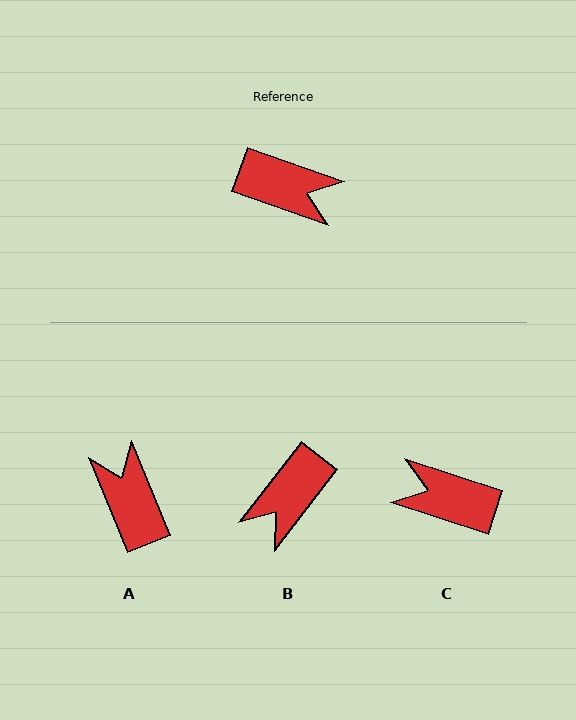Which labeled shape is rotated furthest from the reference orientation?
C, about 179 degrees away.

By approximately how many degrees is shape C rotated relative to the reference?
Approximately 179 degrees clockwise.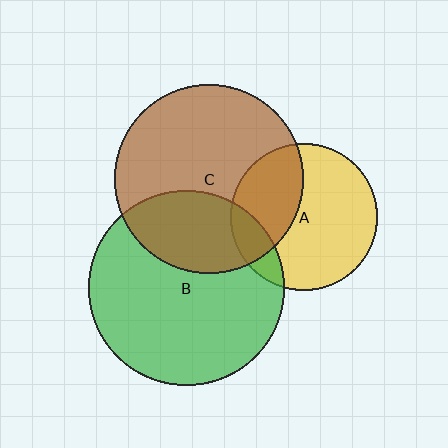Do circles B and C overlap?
Yes.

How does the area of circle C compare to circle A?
Approximately 1.7 times.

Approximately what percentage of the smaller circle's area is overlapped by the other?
Approximately 30%.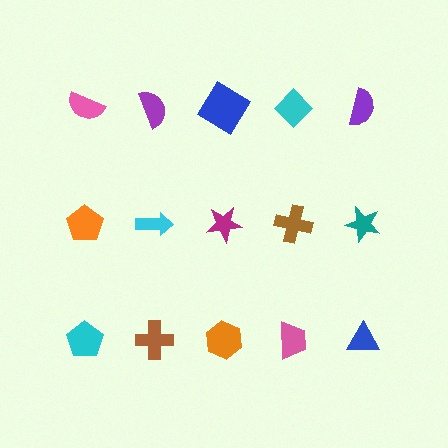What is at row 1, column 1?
A pink semicircle.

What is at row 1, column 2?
A purple semicircle.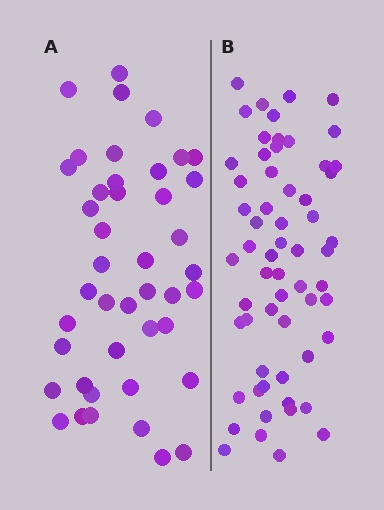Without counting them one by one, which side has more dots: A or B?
Region B (the right region) has more dots.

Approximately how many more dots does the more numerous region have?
Region B has approximately 15 more dots than region A.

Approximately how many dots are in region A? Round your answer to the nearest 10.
About 40 dots. (The exact count is 43, which rounds to 40.)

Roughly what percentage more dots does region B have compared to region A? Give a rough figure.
About 40% more.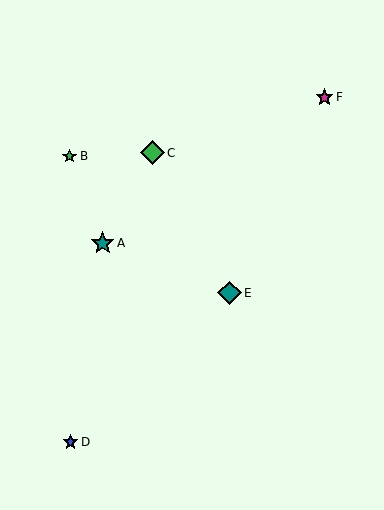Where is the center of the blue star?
The center of the blue star is at (71, 442).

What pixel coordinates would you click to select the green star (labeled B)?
Click at (70, 156) to select the green star B.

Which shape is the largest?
The teal diamond (labeled E) is the largest.